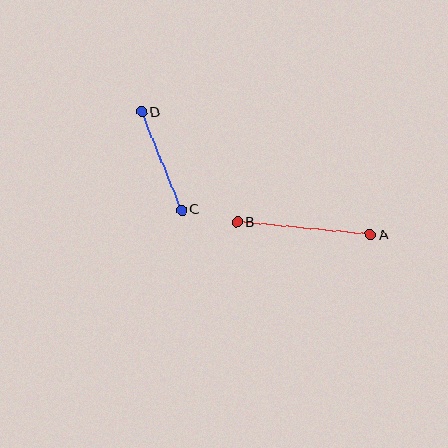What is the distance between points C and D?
The distance is approximately 106 pixels.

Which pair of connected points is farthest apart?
Points A and B are farthest apart.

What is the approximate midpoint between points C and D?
The midpoint is at approximately (162, 161) pixels.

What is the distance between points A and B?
The distance is approximately 133 pixels.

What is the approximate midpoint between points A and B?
The midpoint is at approximately (304, 229) pixels.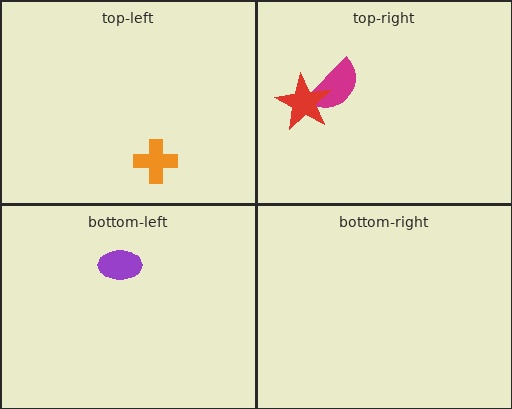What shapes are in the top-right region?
The magenta semicircle, the red star.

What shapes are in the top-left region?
The orange cross.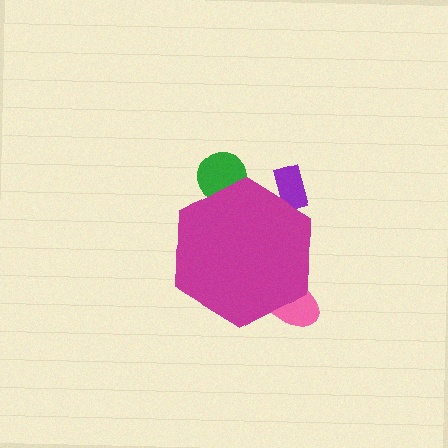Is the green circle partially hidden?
Yes, the green circle is partially hidden behind the magenta hexagon.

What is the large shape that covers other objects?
A magenta hexagon.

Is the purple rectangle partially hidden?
Yes, the purple rectangle is partially hidden behind the magenta hexagon.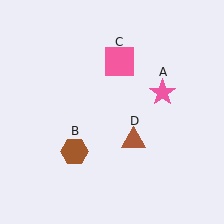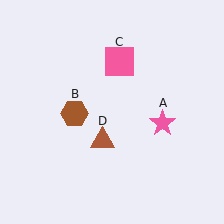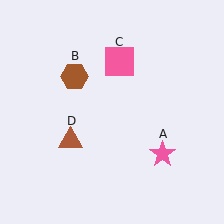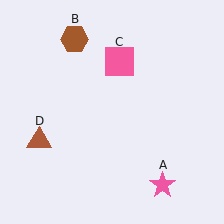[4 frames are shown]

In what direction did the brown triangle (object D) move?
The brown triangle (object D) moved left.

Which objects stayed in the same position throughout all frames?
Pink square (object C) remained stationary.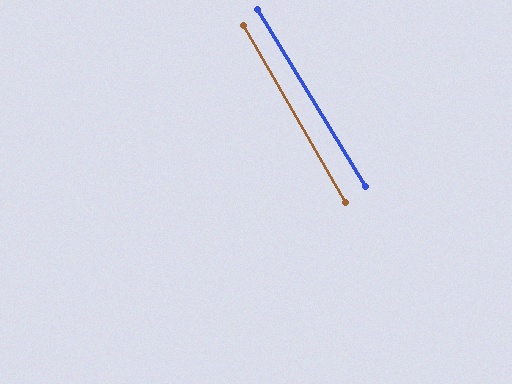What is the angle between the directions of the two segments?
Approximately 1 degree.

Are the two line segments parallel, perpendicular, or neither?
Parallel — their directions differ by only 1.2°.